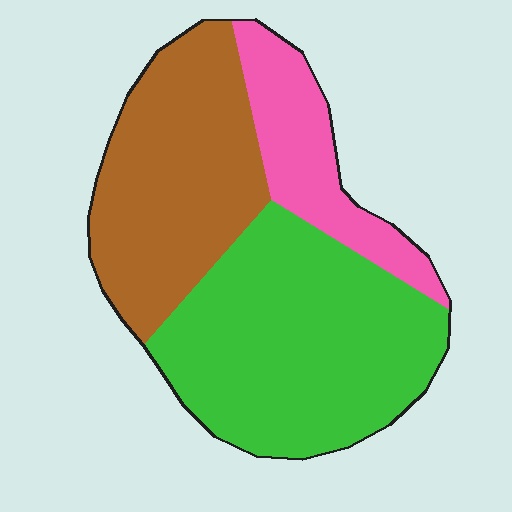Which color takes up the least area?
Pink, at roughly 20%.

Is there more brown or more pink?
Brown.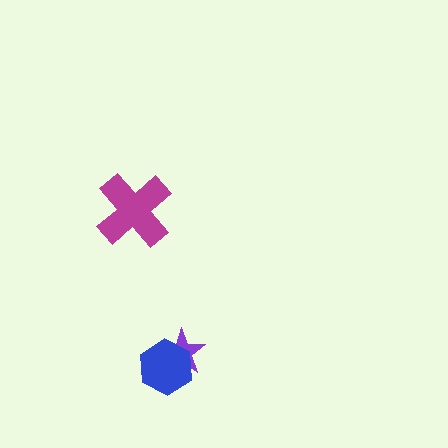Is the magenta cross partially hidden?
No, no other shape covers it.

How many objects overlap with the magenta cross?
0 objects overlap with the magenta cross.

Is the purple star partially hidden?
Yes, it is partially covered by another shape.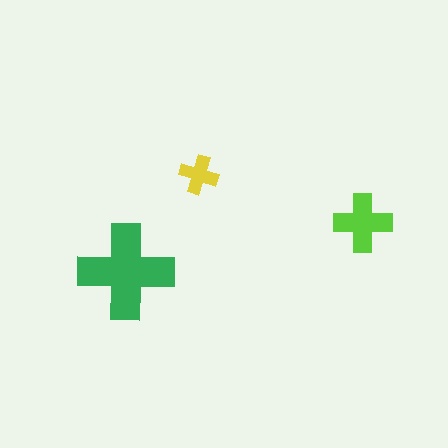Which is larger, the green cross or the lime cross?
The green one.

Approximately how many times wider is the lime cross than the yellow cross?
About 1.5 times wider.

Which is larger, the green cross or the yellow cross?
The green one.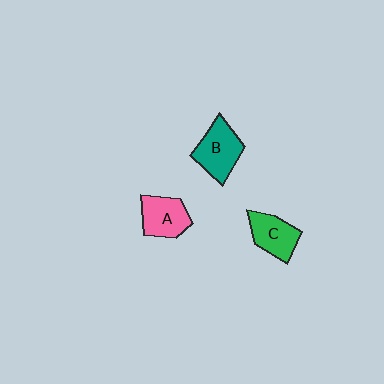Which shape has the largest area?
Shape B (teal).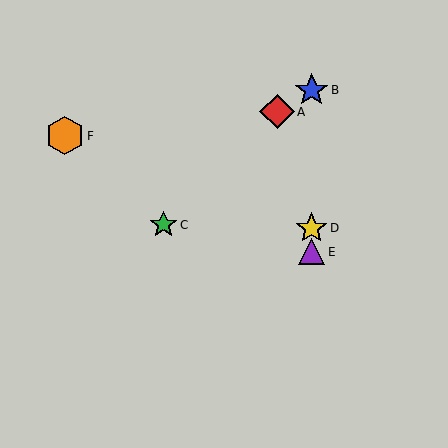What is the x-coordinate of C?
Object C is at x≈164.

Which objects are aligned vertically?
Objects B, D, E are aligned vertically.